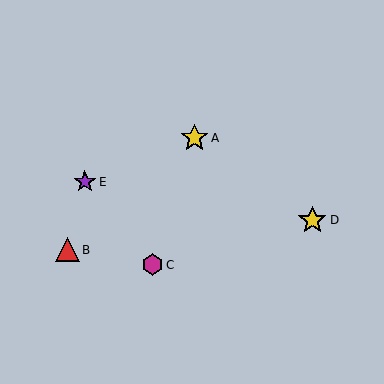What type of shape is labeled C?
Shape C is a magenta hexagon.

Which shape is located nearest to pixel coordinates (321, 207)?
The yellow star (labeled D) at (312, 220) is nearest to that location.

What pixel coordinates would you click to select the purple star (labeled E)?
Click at (85, 182) to select the purple star E.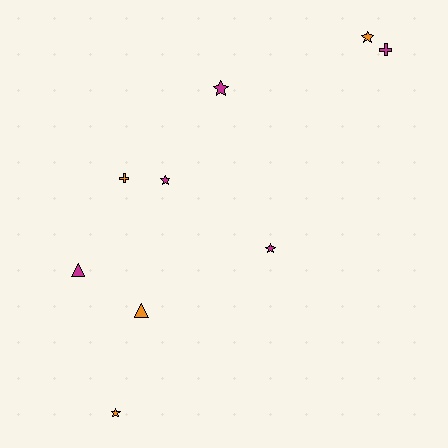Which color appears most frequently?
Magenta, with 5 objects.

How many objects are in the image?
There are 9 objects.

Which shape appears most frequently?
Star, with 5 objects.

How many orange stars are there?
There are 2 orange stars.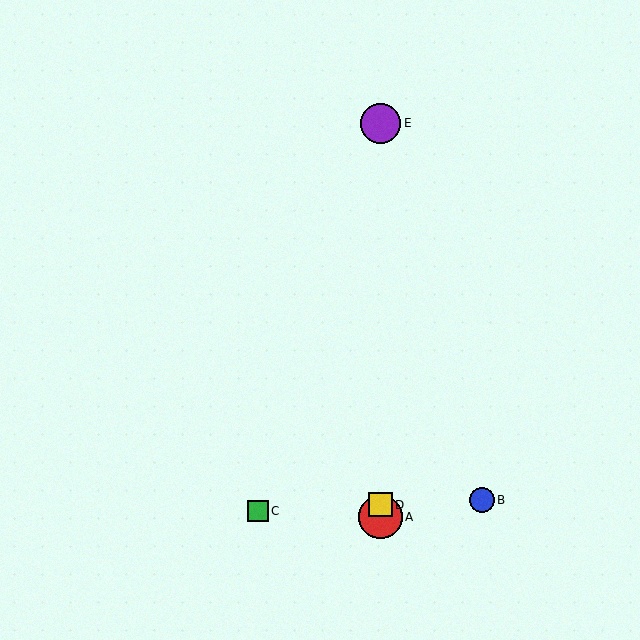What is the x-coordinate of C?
Object C is at x≈258.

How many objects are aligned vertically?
3 objects (A, D, E) are aligned vertically.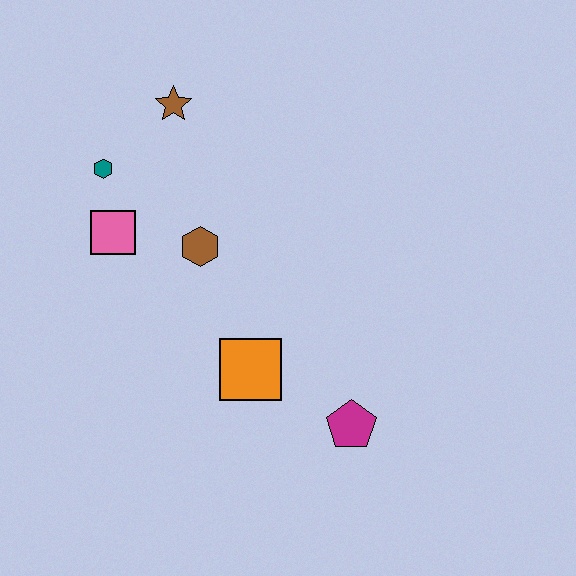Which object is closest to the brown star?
The teal hexagon is closest to the brown star.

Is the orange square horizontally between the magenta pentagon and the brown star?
Yes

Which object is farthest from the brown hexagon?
The magenta pentagon is farthest from the brown hexagon.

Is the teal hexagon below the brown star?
Yes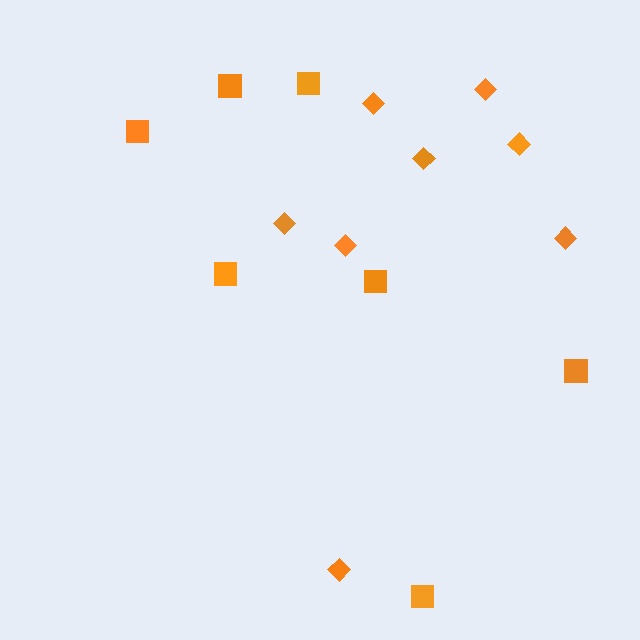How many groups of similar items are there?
There are 2 groups: one group of diamonds (8) and one group of squares (7).